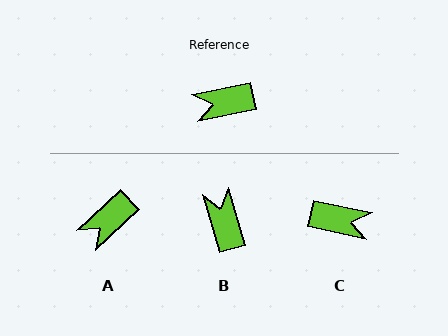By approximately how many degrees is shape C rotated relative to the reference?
Approximately 157 degrees counter-clockwise.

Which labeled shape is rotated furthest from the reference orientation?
C, about 157 degrees away.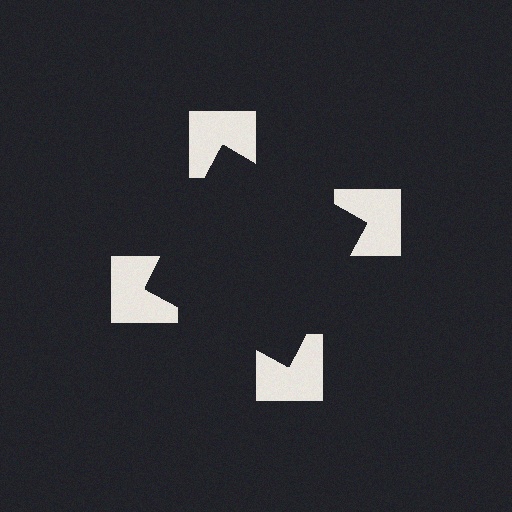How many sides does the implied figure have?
4 sides.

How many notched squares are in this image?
There are 4 — one at each vertex of the illusory square.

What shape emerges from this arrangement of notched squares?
An illusory square — its edges are inferred from the aligned wedge cuts in the notched squares, not physically drawn.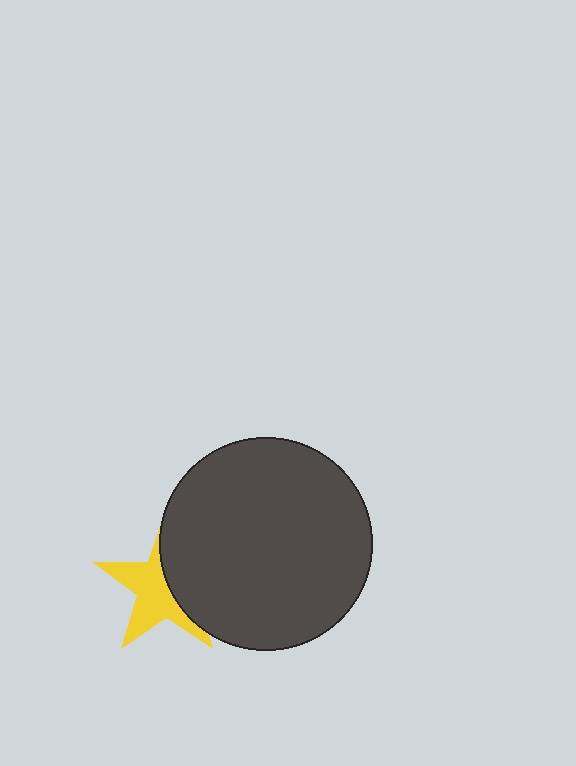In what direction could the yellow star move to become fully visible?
The yellow star could move left. That would shift it out from behind the dark gray circle entirely.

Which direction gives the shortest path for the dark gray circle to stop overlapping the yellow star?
Moving right gives the shortest separation.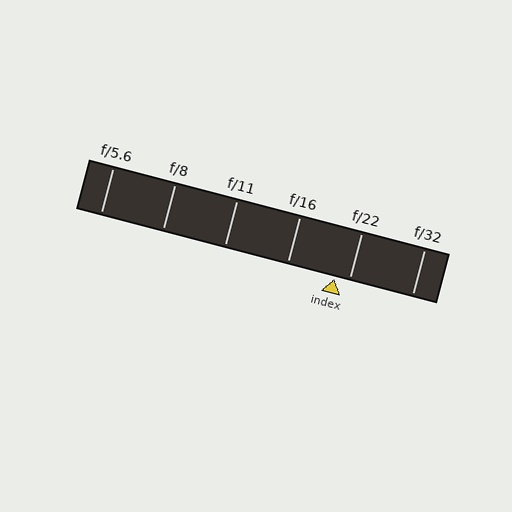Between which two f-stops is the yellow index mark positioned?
The index mark is between f/16 and f/22.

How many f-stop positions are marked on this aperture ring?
There are 6 f-stop positions marked.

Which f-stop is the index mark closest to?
The index mark is closest to f/22.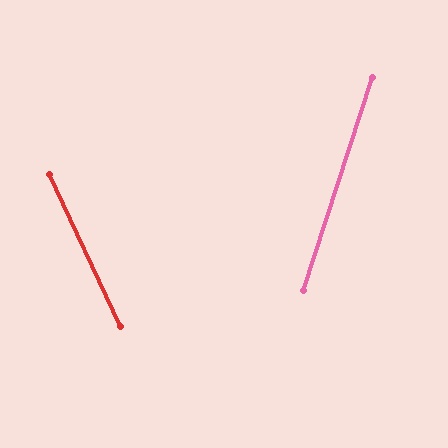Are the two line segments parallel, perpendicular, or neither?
Neither parallel nor perpendicular — they differ by about 43°.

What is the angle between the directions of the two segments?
Approximately 43 degrees.